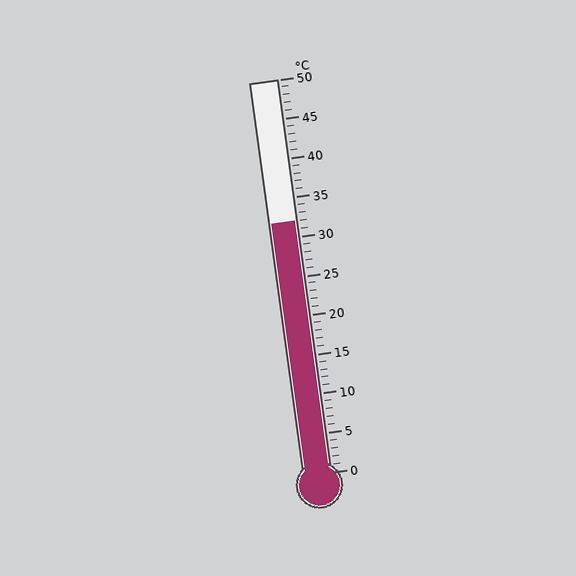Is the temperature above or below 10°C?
The temperature is above 10°C.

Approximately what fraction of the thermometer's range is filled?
The thermometer is filled to approximately 65% of its range.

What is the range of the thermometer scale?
The thermometer scale ranges from 0°C to 50°C.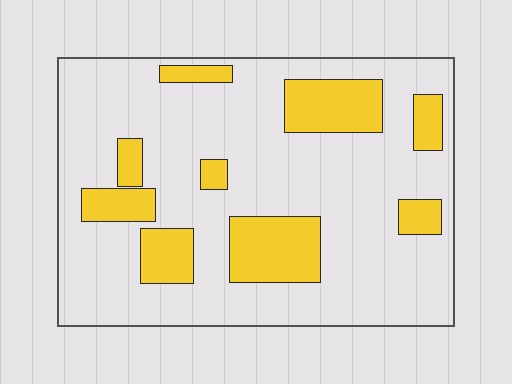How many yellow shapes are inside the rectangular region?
9.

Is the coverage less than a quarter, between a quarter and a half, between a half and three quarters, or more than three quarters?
Less than a quarter.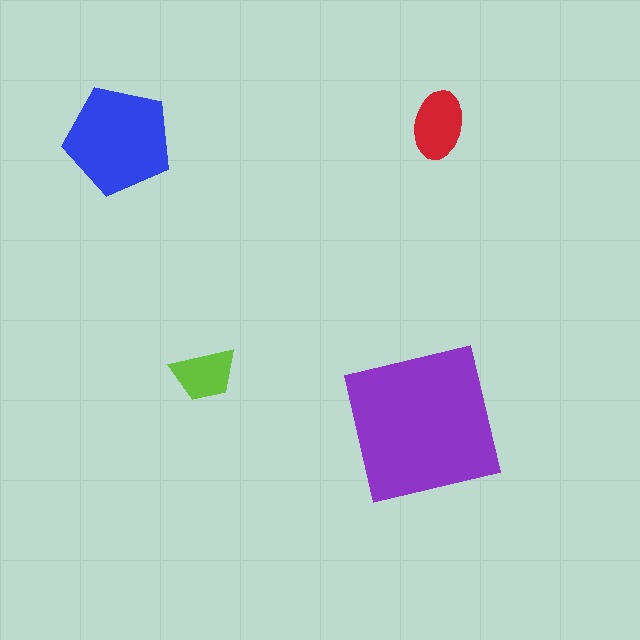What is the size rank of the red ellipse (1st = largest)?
3rd.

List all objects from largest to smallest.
The purple square, the blue pentagon, the red ellipse, the lime trapezoid.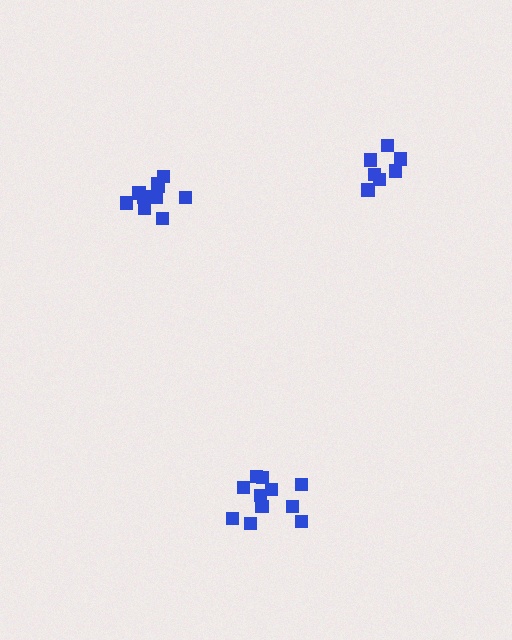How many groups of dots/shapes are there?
There are 3 groups.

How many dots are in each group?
Group 1: 7 dots, Group 2: 10 dots, Group 3: 11 dots (28 total).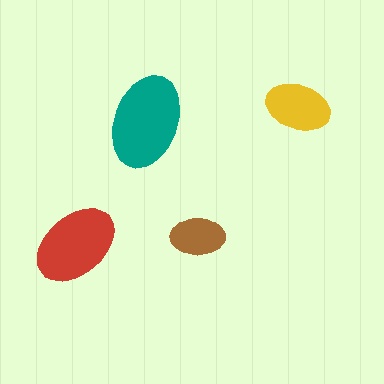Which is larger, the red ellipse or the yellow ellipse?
The red one.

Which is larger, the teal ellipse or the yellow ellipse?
The teal one.